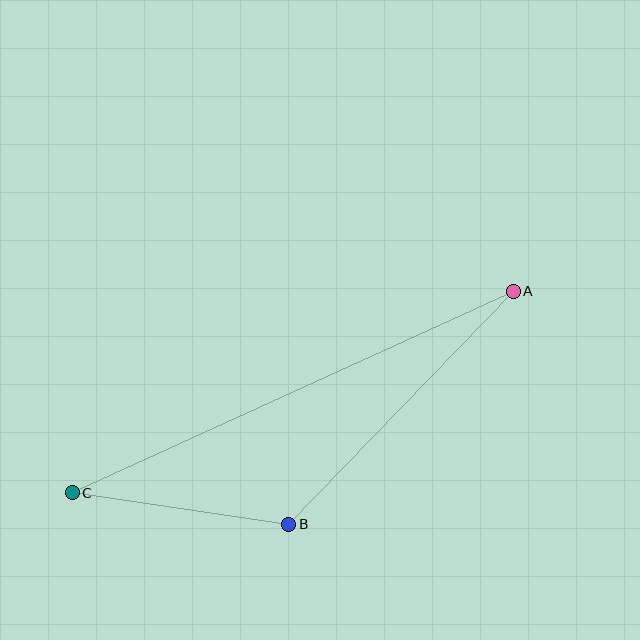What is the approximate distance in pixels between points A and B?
The distance between A and B is approximately 324 pixels.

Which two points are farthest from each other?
Points A and C are farthest from each other.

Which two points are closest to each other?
Points B and C are closest to each other.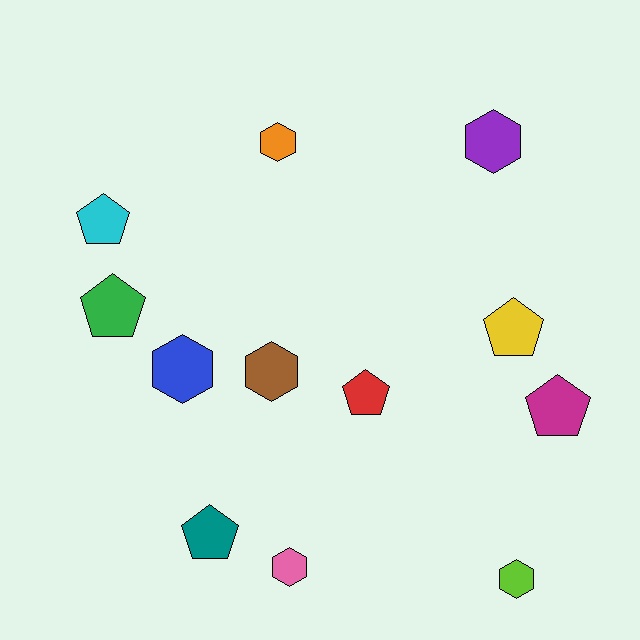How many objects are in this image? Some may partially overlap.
There are 12 objects.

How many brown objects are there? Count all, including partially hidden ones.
There is 1 brown object.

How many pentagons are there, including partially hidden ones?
There are 6 pentagons.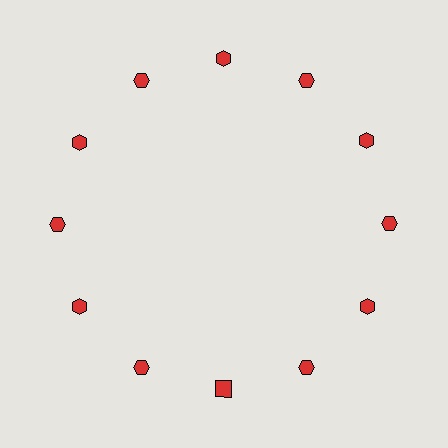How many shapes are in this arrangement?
There are 12 shapes arranged in a ring pattern.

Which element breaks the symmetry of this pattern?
The red square at roughly the 6 o'clock position breaks the symmetry. All other shapes are red hexagons.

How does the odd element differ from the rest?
It has a different shape: square instead of hexagon.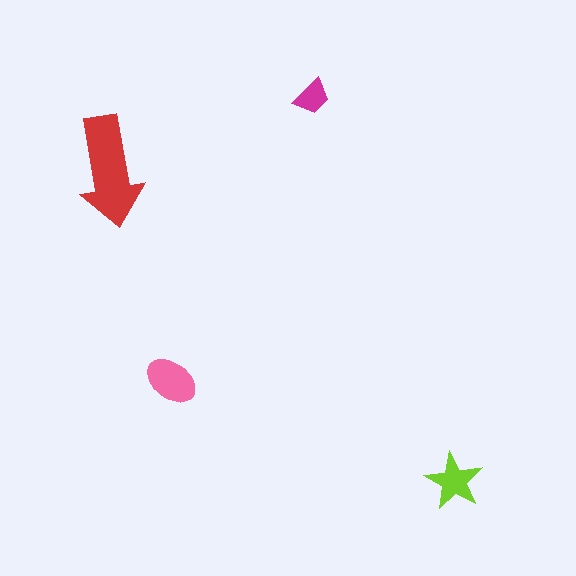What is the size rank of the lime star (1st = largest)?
3rd.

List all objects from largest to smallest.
The red arrow, the pink ellipse, the lime star, the magenta trapezoid.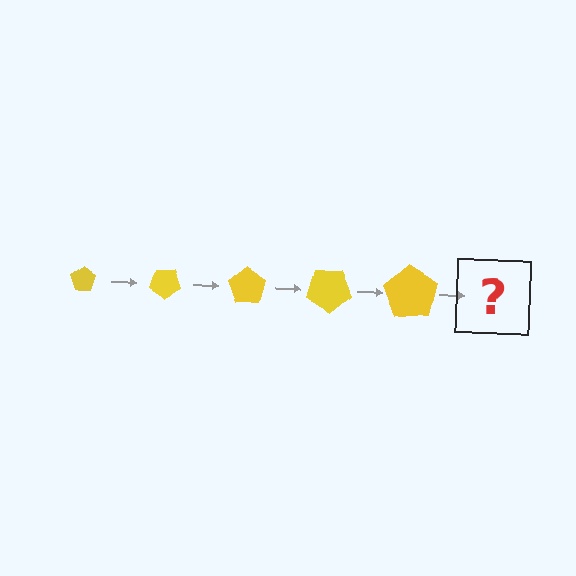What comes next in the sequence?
The next element should be a pentagon, larger than the previous one and rotated 175 degrees from the start.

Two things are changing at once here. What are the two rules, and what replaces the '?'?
The two rules are that the pentagon grows larger each step and it rotates 35 degrees each step. The '?' should be a pentagon, larger than the previous one and rotated 175 degrees from the start.